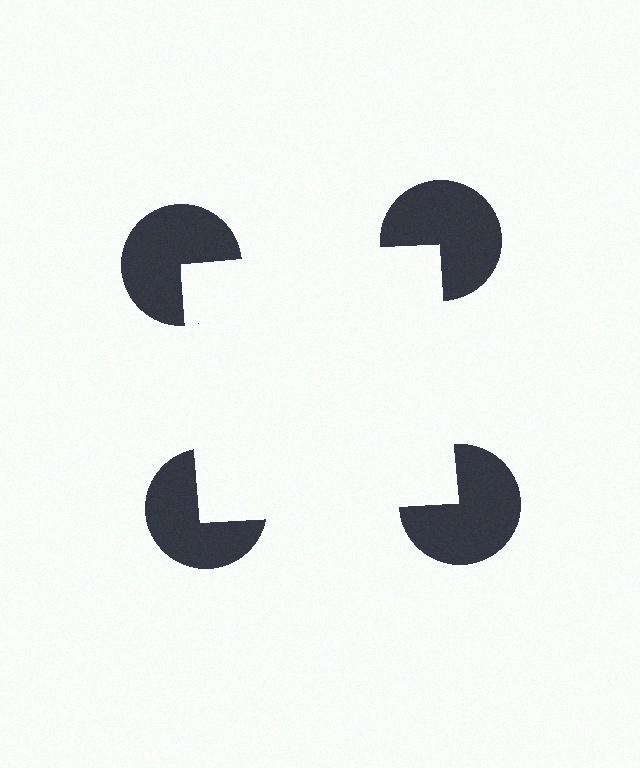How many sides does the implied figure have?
4 sides.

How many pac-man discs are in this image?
There are 4 — one at each vertex of the illusory square.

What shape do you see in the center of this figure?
An illusory square — its edges are inferred from the aligned wedge cuts in the pac-man discs, not physically drawn.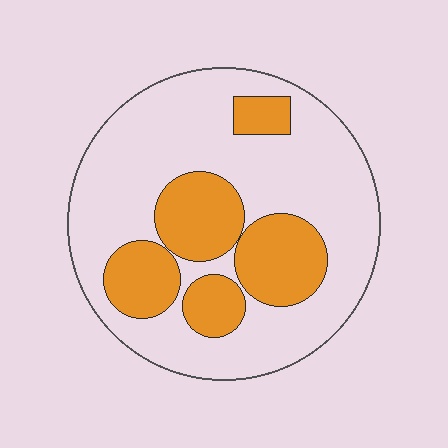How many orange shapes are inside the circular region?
5.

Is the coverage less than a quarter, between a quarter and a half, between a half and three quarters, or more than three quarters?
Between a quarter and a half.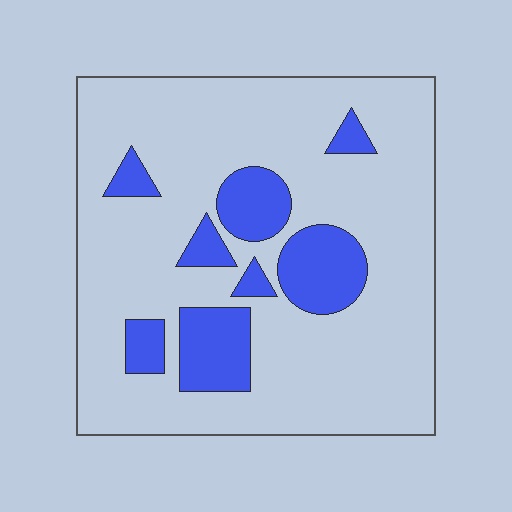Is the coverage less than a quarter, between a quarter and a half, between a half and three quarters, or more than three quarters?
Less than a quarter.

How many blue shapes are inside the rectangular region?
8.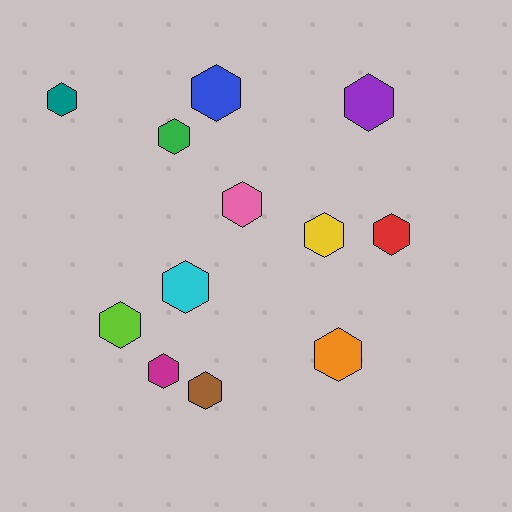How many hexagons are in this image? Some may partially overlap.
There are 12 hexagons.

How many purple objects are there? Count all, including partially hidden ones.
There is 1 purple object.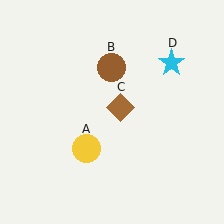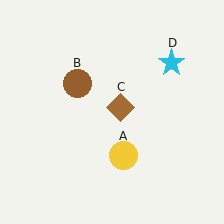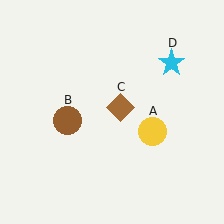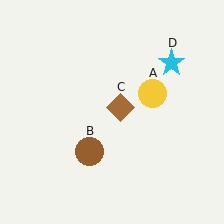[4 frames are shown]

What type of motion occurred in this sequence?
The yellow circle (object A), brown circle (object B) rotated counterclockwise around the center of the scene.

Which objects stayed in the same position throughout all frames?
Brown diamond (object C) and cyan star (object D) remained stationary.